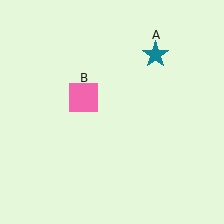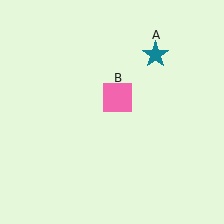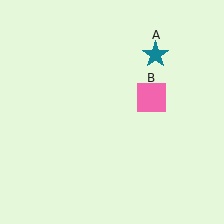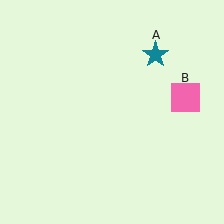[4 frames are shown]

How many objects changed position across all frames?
1 object changed position: pink square (object B).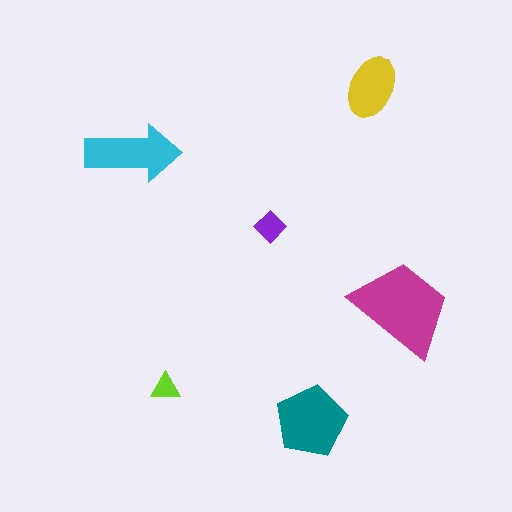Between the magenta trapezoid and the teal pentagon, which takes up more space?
The magenta trapezoid.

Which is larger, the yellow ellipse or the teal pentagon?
The teal pentagon.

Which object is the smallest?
The lime triangle.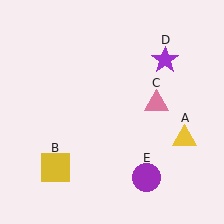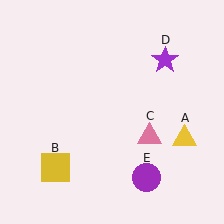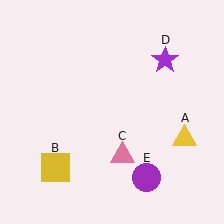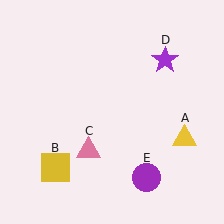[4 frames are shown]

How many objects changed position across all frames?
1 object changed position: pink triangle (object C).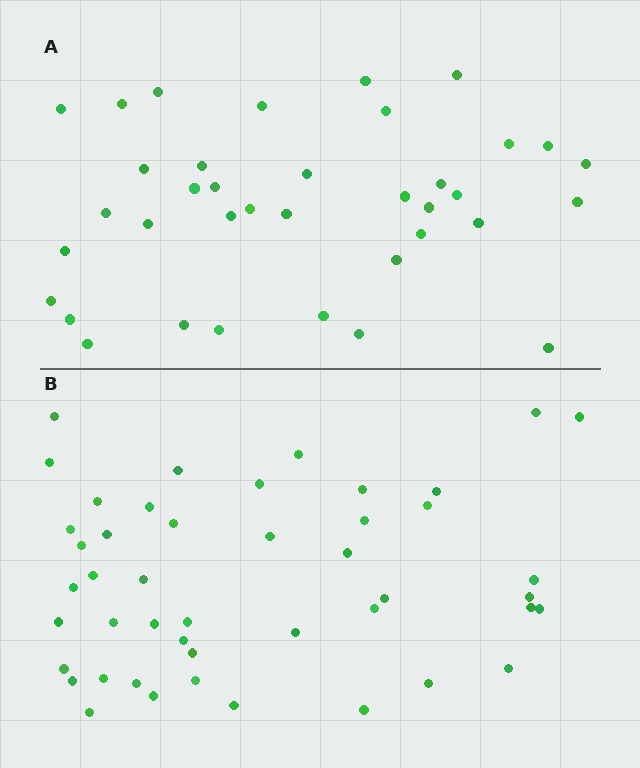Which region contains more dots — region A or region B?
Region B (the bottom region) has more dots.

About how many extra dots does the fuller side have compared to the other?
Region B has roughly 8 or so more dots than region A.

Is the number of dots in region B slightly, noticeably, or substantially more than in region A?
Region B has only slightly more — the two regions are fairly close. The ratio is roughly 1.2 to 1.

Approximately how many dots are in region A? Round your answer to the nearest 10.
About 40 dots. (The exact count is 37, which rounds to 40.)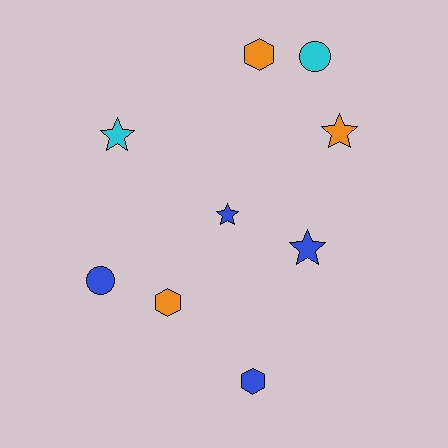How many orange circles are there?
There are no orange circles.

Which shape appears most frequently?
Star, with 4 objects.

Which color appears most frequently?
Blue, with 4 objects.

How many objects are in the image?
There are 9 objects.